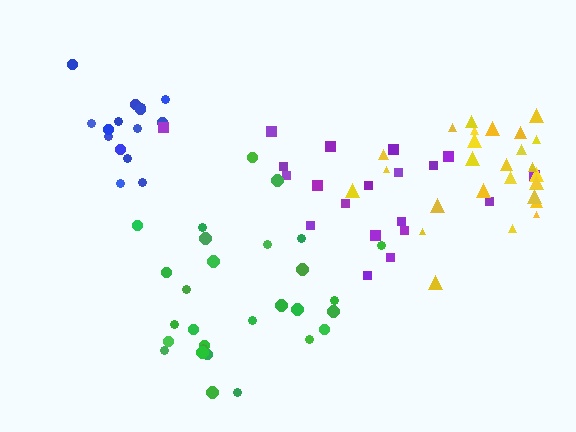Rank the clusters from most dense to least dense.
blue, yellow, green, purple.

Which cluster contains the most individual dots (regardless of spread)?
Green (29).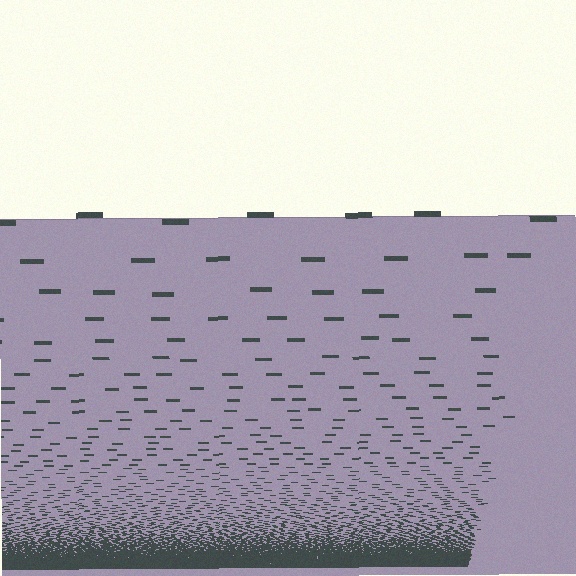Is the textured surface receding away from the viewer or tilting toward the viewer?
The surface appears to tilt toward the viewer. Texture elements get larger and sparser toward the top.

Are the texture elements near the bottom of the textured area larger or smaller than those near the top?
Smaller. The gradient is inverted — elements near the bottom are smaller and denser.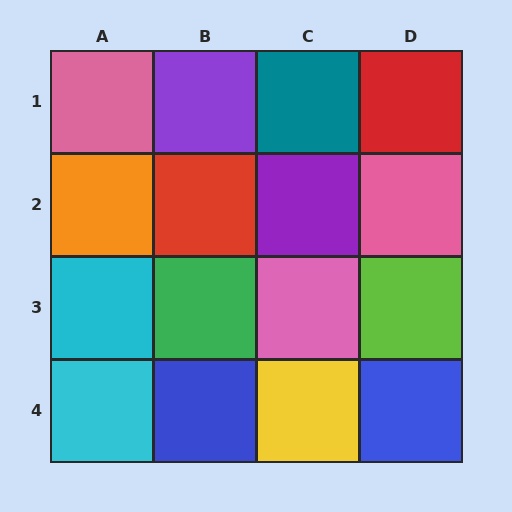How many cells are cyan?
2 cells are cyan.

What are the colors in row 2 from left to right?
Orange, red, purple, pink.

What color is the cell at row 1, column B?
Purple.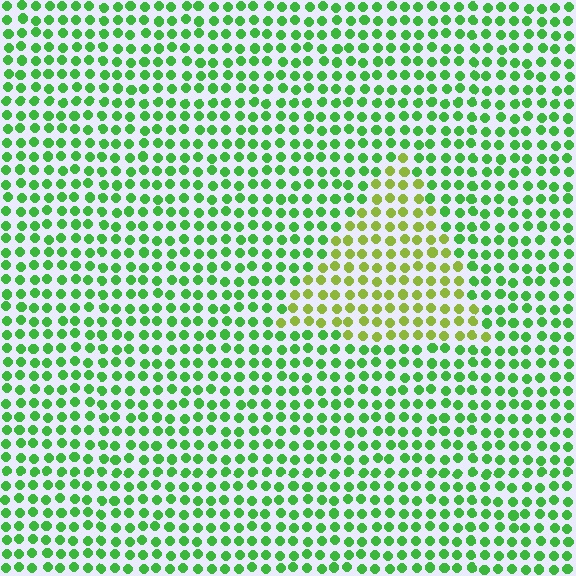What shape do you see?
I see a triangle.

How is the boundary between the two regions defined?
The boundary is defined purely by a slight shift in hue (about 40 degrees). Spacing, size, and orientation are identical on both sides.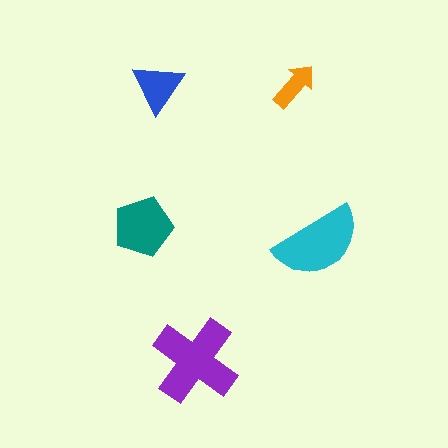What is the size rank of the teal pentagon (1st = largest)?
3rd.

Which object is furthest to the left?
The teal pentagon is leftmost.